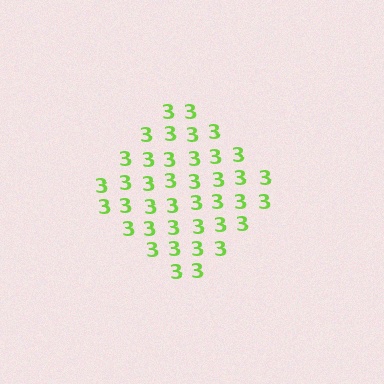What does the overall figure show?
The overall figure shows a diamond.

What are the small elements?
The small elements are digit 3's.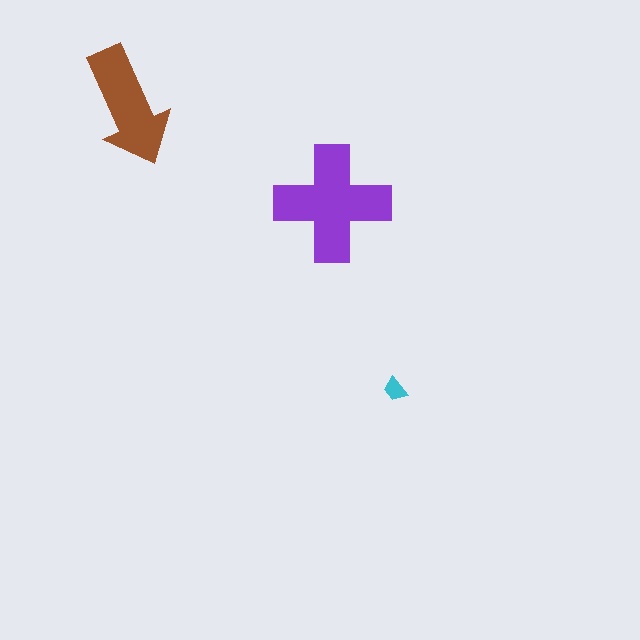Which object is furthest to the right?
The cyan trapezoid is rightmost.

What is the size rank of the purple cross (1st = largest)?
1st.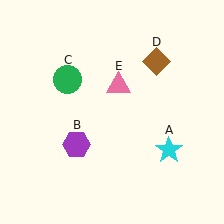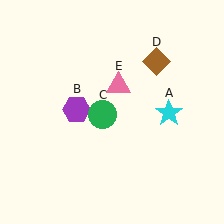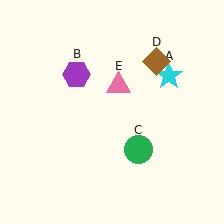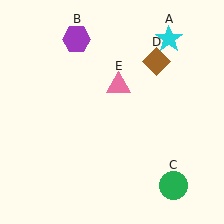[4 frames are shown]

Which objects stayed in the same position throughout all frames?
Brown diamond (object D) and pink triangle (object E) remained stationary.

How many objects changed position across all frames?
3 objects changed position: cyan star (object A), purple hexagon (object B), green circle (object C).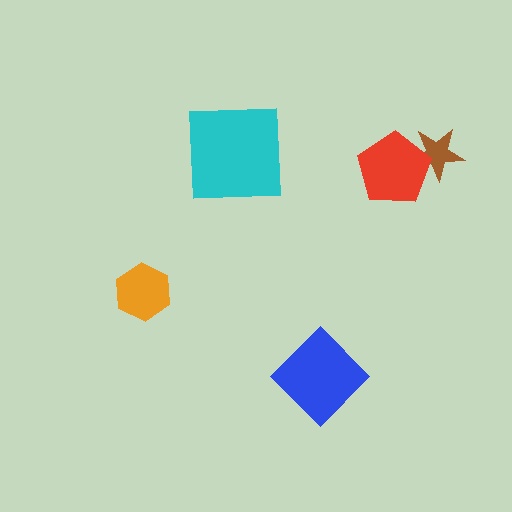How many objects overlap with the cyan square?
0 objects overlap with the cyan square.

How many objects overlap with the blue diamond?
0 objects overlap with the blue diamond.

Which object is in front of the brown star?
The red pentagon is in front of the brown star.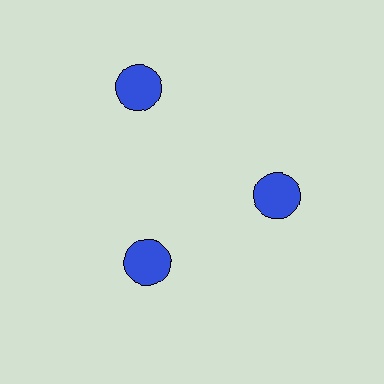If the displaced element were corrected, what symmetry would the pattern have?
It would have 3-fold rotational symmetry — the pattern would map onto itself every 120 degrees.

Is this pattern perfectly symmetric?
No. The 3 blue circles are arranged in a ring, but one element near the 11 o'clock position is pushed outward from the center, breaking the 3-fold rotational symmetry.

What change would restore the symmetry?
The symmetry would be restored by moving it inward, back onto the ring so that all 3 circles sit at equal angles and equal distance from the center.